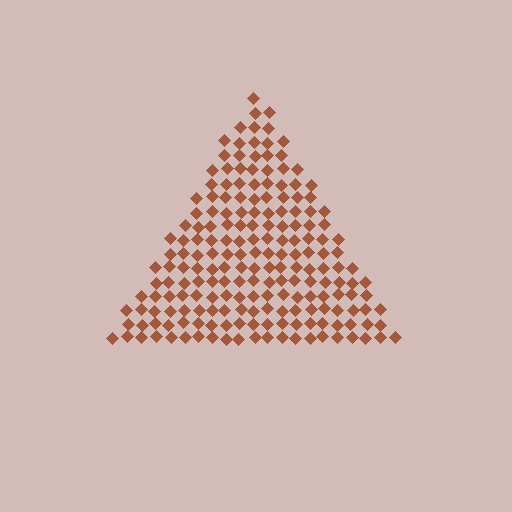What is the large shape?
The large shape is a triangle.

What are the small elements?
The small elements are diamonds.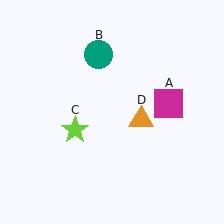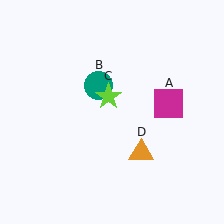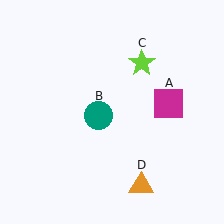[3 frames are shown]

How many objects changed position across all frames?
3 objects changed position: teal circle (object B), lime star (object C), orange triangle (object D).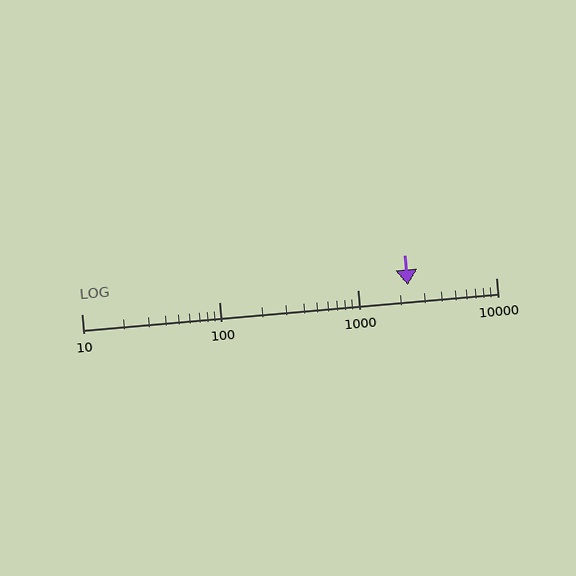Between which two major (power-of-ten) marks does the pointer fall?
The pointer is between 1000 and 10000.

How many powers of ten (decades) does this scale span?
The scale spans 3 decades, from 10 to 10000.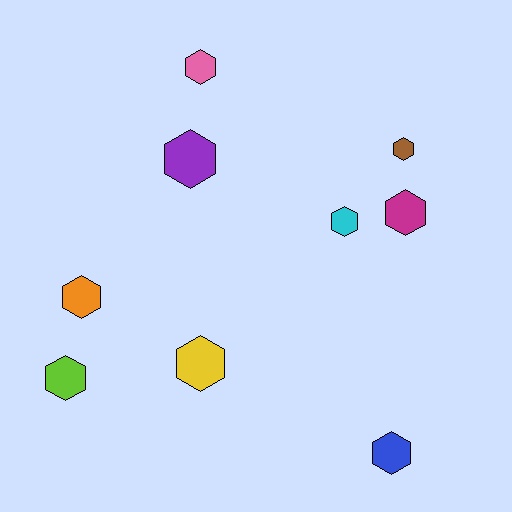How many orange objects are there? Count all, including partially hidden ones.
There is 1 orange object.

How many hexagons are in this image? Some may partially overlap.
There are 9 hexagons.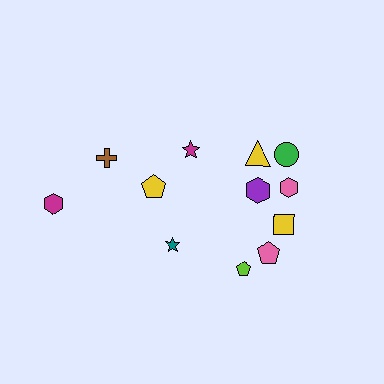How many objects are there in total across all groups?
There are 12 objects.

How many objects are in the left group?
There are 4 objects.